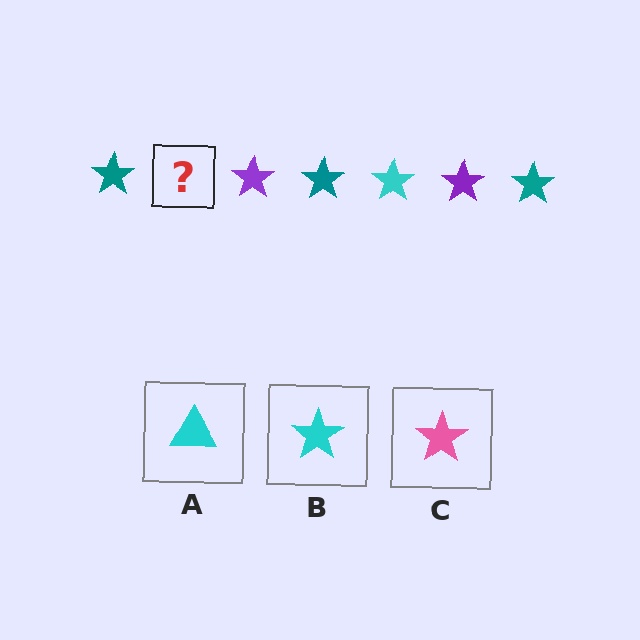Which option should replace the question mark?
Option B.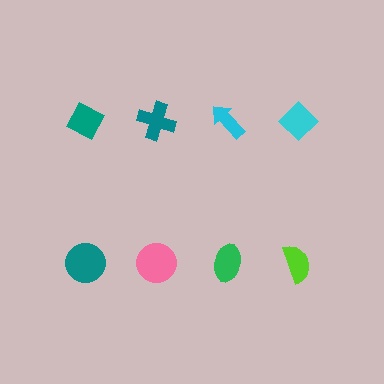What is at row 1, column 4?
A cyan diamond.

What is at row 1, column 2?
A teal cross.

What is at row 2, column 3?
A green ellipse.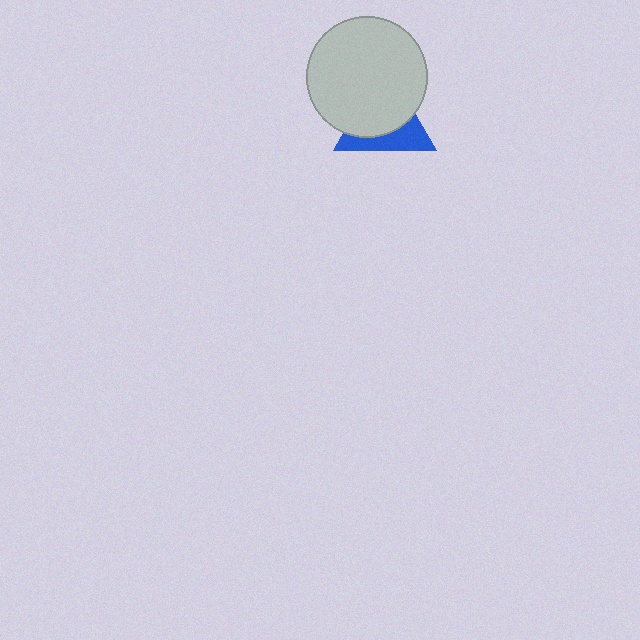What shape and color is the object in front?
The object in front is a light gray circle.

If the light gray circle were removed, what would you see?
You would see the complete blue triangle.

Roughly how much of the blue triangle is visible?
A small part of it is visible (roughly 40%).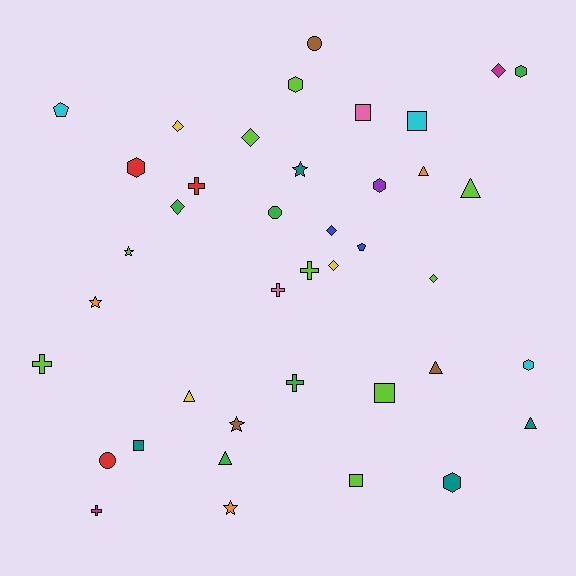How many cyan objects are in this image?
There are 3 cyan objects.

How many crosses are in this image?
There are 6 crosses.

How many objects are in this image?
There are 40 objects.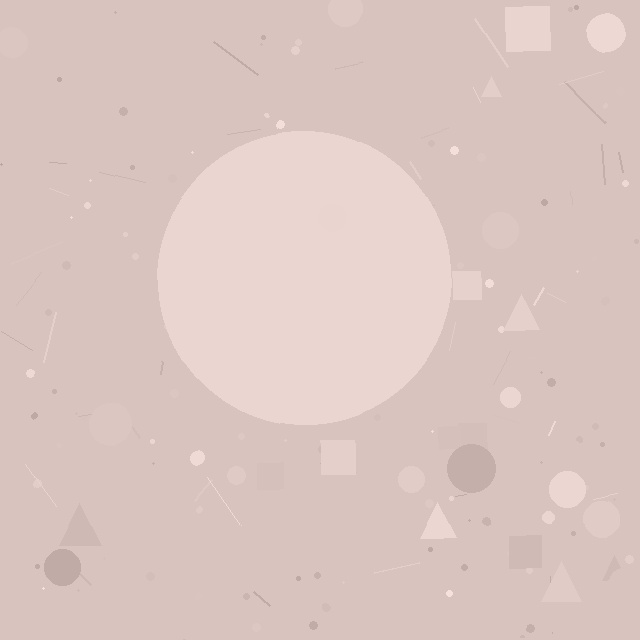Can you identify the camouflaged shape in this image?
The camouflaged shape is a circle.